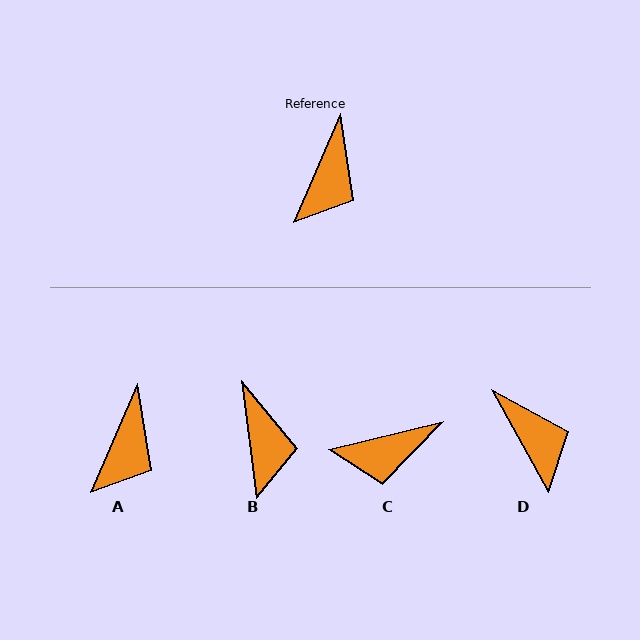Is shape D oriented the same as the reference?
No, it is off by about 52 degrees.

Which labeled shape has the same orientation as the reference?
A.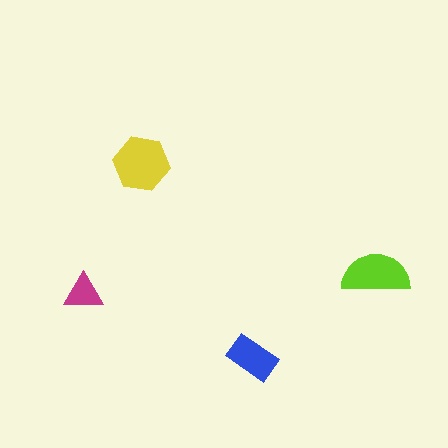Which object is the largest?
The yellow hexagon.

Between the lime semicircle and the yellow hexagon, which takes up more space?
The yellow hexagon.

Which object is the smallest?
The magenta triangle.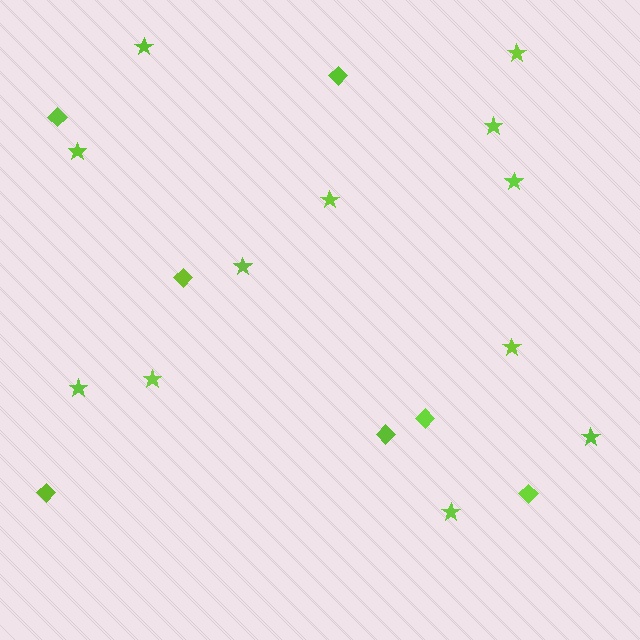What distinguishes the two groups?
There are 2 groups: one group of stars (12) and one group of diamonds (7).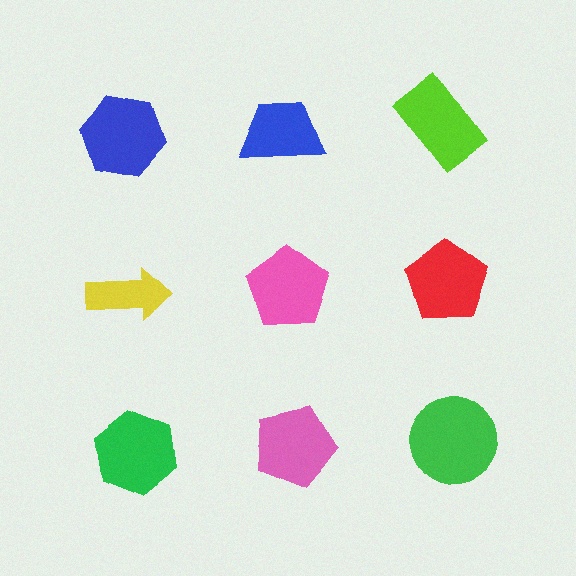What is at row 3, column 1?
A green hexagon.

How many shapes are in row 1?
3 shapes.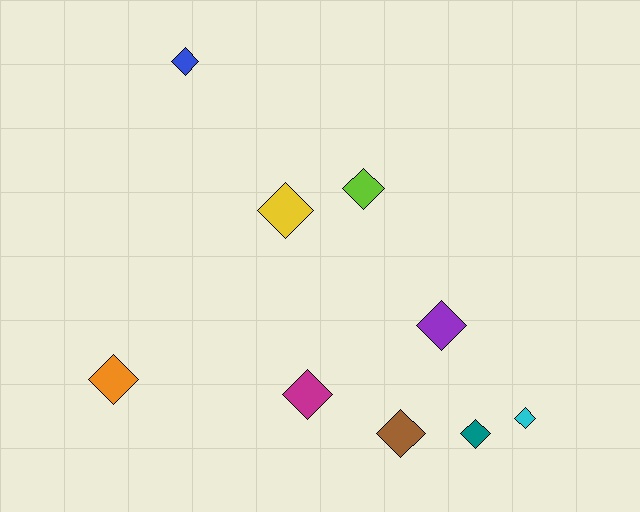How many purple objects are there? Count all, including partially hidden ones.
There is 1 purple object.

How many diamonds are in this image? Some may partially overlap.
There are 9 diamonds.